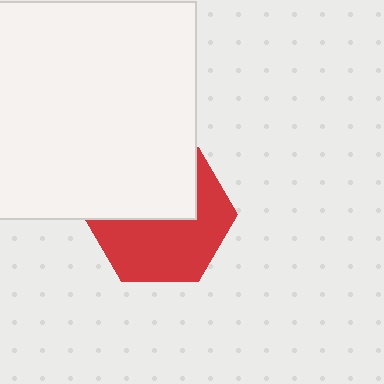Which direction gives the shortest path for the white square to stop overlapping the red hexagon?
Moving up gives the shortest separation.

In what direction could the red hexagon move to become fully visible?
The red hexagon could move down. That would shift it out from behind the white square entirely.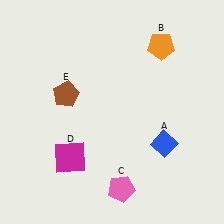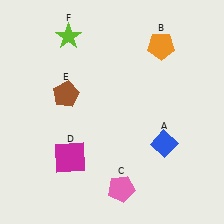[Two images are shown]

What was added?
A lime star (F) was added in Image 2.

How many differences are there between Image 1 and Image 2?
There is 1 difference between the two images.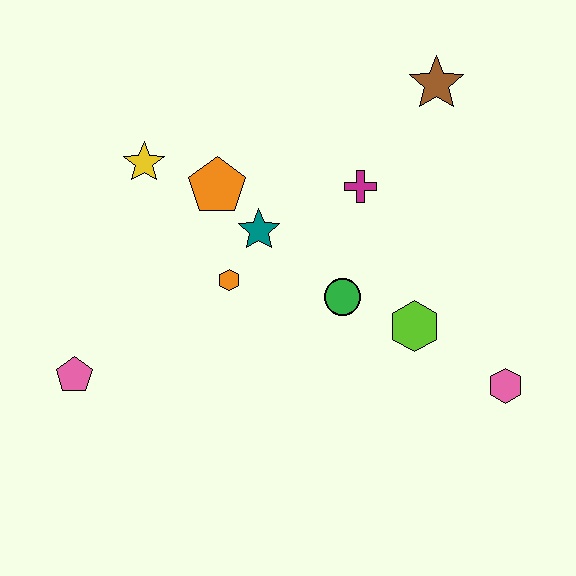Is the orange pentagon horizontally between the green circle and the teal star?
No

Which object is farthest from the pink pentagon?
The brown star is farthest from the pink pentagon.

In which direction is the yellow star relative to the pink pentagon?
The yellow star is above the pink pentagon.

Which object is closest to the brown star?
The magenta cross is closest to the brown star.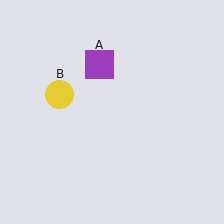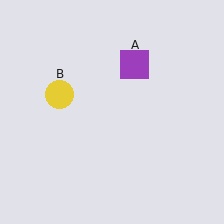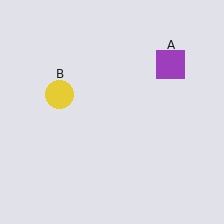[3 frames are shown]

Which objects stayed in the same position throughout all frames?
Yellow circle (object B) remained stationary.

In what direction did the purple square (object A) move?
The purple square (object A) moved right.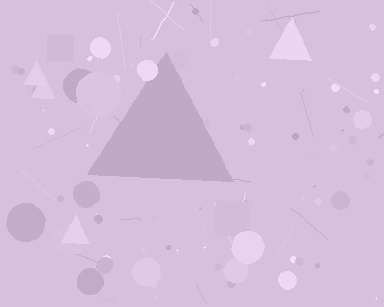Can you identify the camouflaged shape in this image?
The camouflaged shape is a triangle.